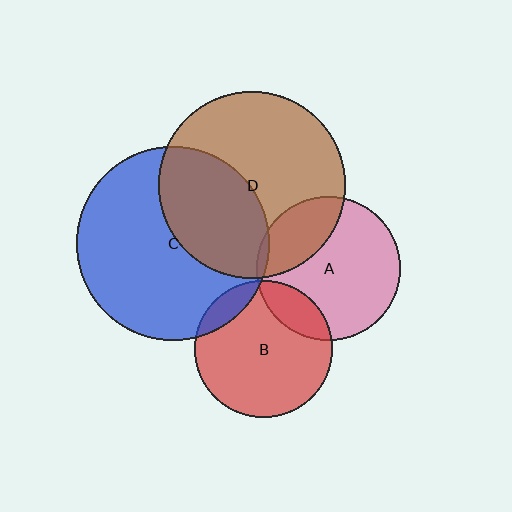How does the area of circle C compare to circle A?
Approximately 1.8 times.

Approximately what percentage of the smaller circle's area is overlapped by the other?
Approximately 25%.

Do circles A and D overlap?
Yes.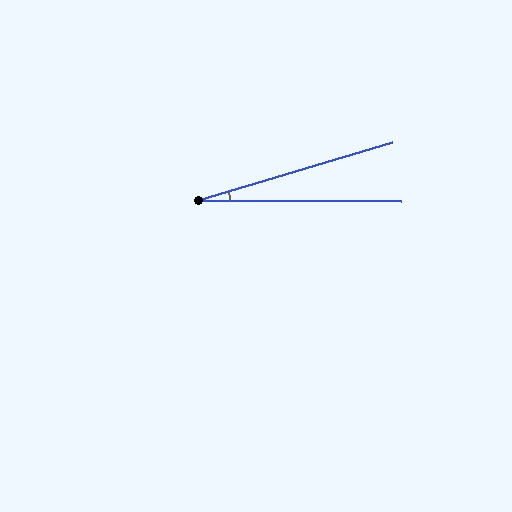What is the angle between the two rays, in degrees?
Approximately 17 degrees.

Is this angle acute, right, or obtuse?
It is acute.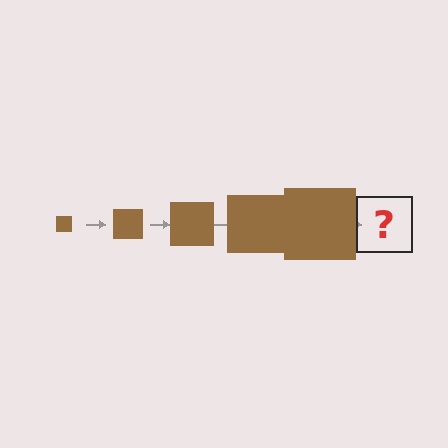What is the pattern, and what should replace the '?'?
The pattern is that the square gets progressively larger each step. The '?' should be a brown square, larger than the previous one.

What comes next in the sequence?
The next element should be a brown square, larger than the previous one.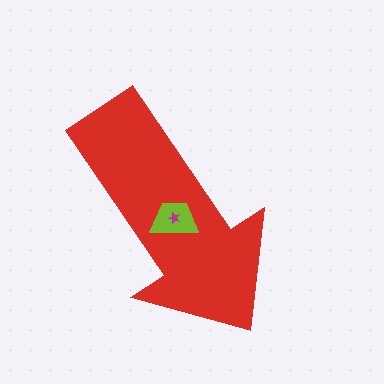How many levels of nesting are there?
3.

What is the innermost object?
The magenta star.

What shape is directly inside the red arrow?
The lime trapezoid.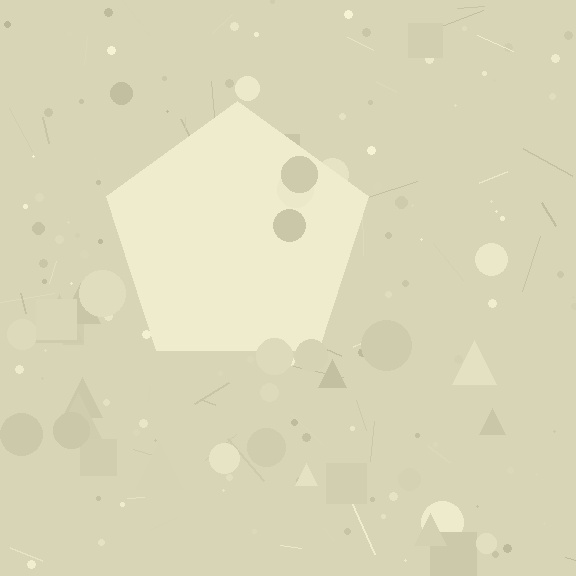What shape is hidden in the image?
A pentagon is hidden in the image.